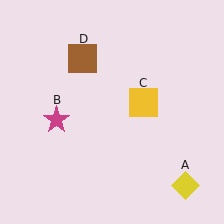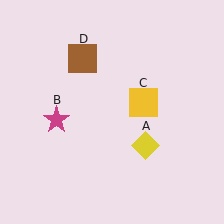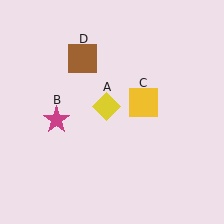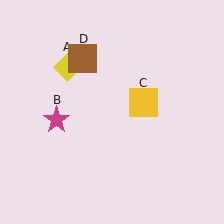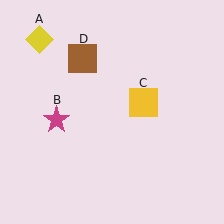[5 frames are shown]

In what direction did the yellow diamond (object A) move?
The yellow diamond (object A) moved up and to the left.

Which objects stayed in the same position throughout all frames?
Magenta star (object B) and yellow square (object C) and brown square (object D) remained stationary.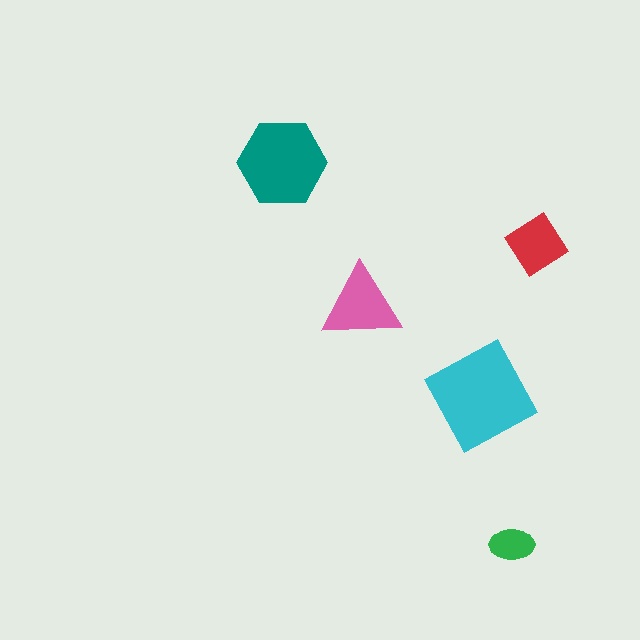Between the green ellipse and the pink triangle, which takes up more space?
The pink triangle.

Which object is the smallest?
The green ellipse.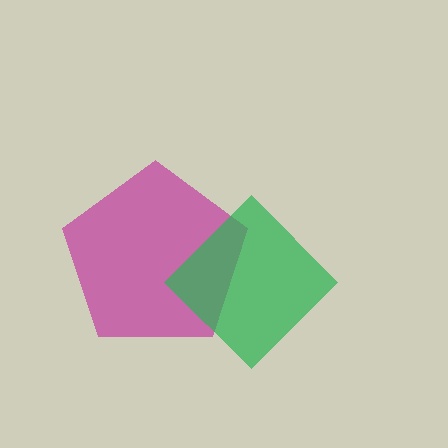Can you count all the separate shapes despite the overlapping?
Yes, there are 2 separate shapes.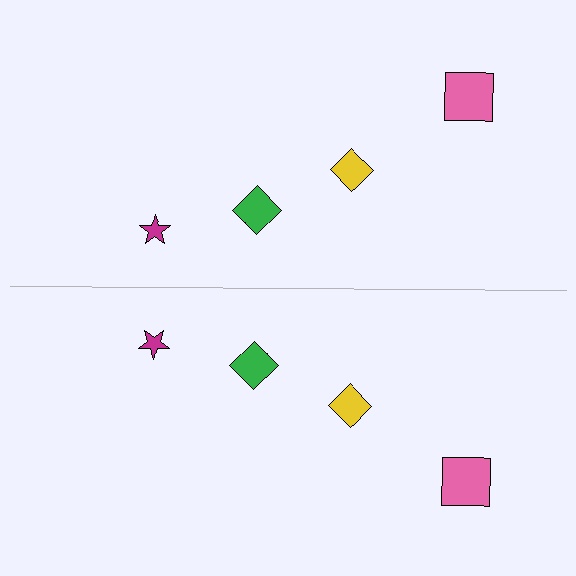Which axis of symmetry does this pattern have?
The pattern has a horizontal axis of symmetry running through the center of the image.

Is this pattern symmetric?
Yes, this pattern has bilateral (reflection) symmetry.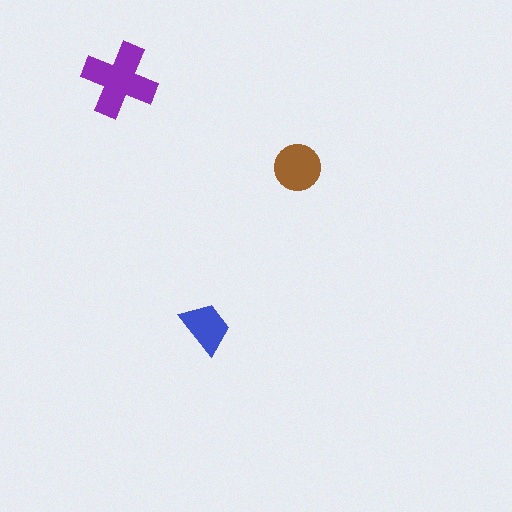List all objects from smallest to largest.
The blue trapezoid, the brown circle, the purple cross.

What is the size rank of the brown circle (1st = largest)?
2nd.